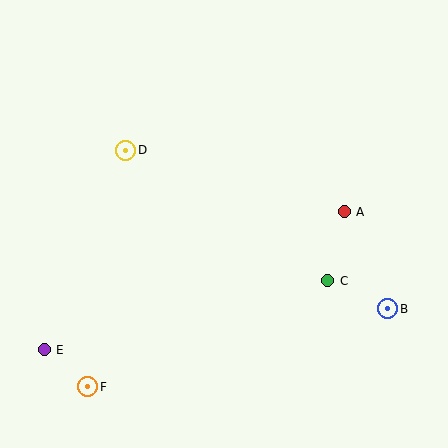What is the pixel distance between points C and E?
The distance between C and E is 292 pixels.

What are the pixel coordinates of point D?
Point D is at (126, 150).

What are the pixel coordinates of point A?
Point A is at (344, 212).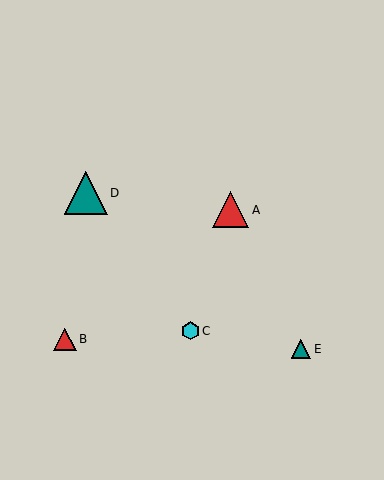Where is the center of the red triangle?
The center of the red triangle is at (65, 339).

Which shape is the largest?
The teal triangle (labeled D) is the largest.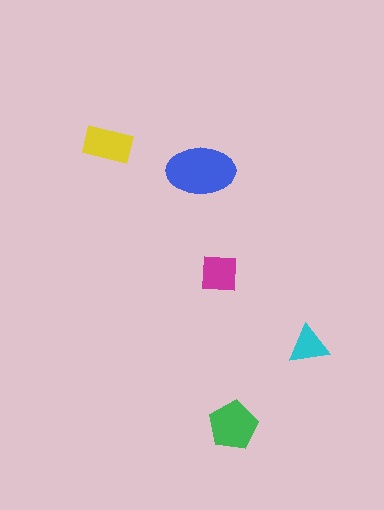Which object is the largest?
The blue ellipse.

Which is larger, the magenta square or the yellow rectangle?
The yellow rectangle.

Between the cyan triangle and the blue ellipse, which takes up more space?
The blue ellipse.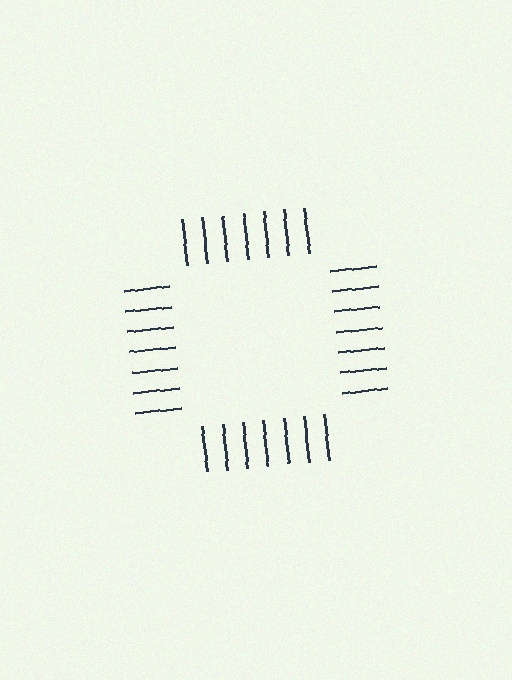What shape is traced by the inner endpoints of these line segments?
An illusory square — the line segments terminate on its edges but no continuous stroke is drawn.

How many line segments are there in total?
28 — 7 along each of the 4 edges.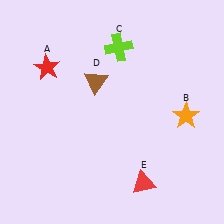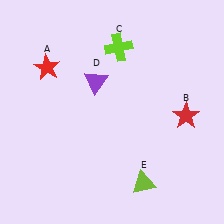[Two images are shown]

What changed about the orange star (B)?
In Image 1, B is orange. In Image 2, it changed to red.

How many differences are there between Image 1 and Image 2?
There are 3 differences between the two images.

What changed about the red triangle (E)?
In Image 1, E is red. In Image 2, it changed to lime.